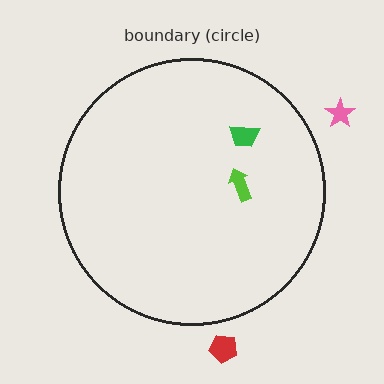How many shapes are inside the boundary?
2 inside, 2 outside.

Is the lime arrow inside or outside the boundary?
Inside.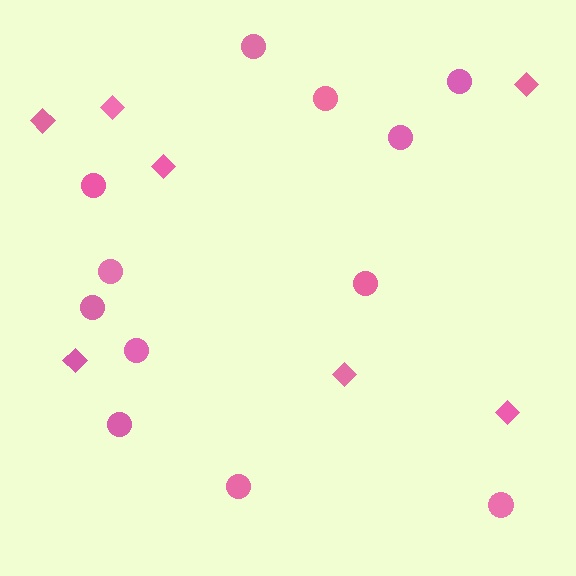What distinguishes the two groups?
There are 2 groups: one group of diamonds (7) and one group of circles (12).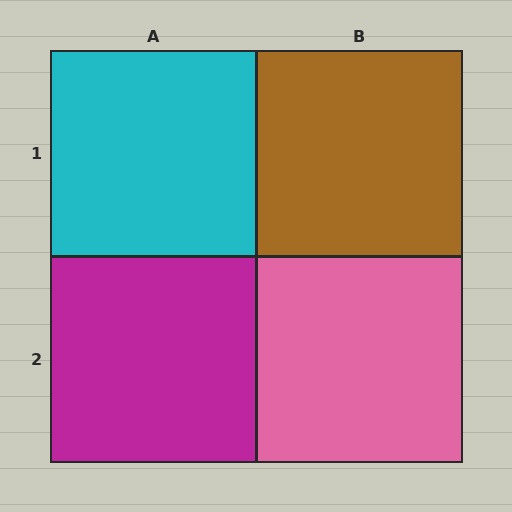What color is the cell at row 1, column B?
Brown.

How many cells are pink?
1 cell is pink.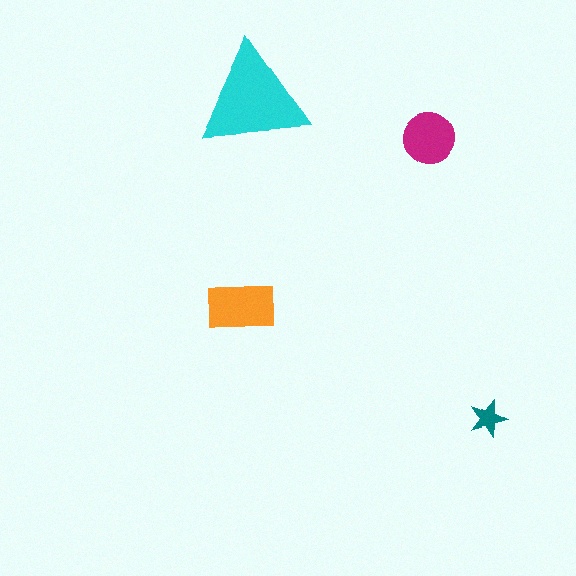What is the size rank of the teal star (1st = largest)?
4th.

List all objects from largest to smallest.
The cyan triangle, the orange rectangle, the magenta circle, the teal star.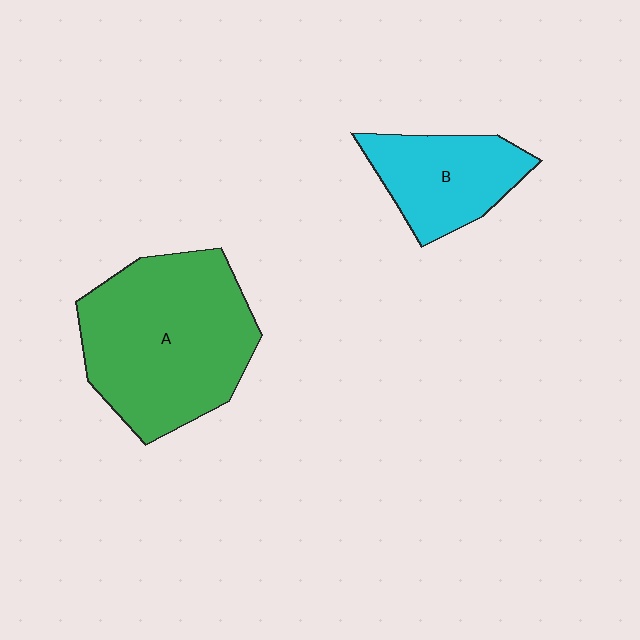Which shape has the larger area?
Shape A (green).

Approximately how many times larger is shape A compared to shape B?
Approximately 2.0 times.